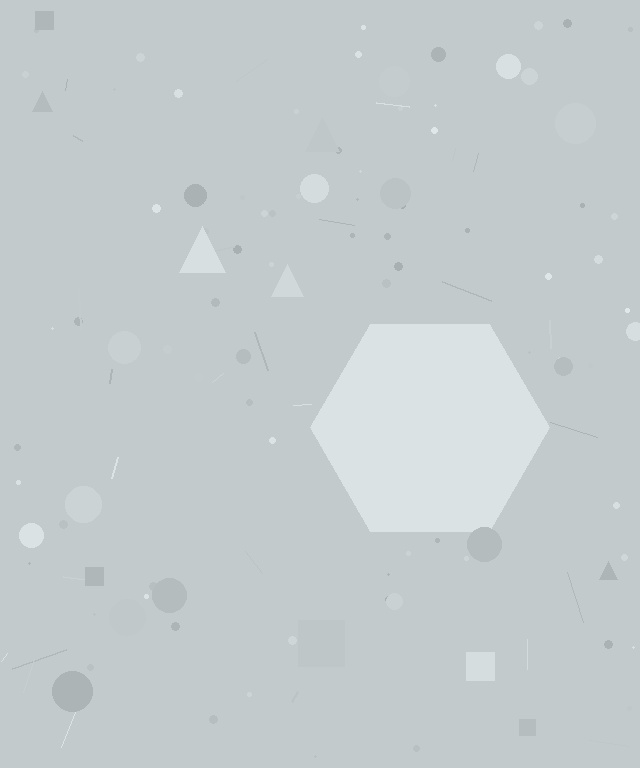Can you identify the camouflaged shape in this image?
The camouflaged shape is a hexagon.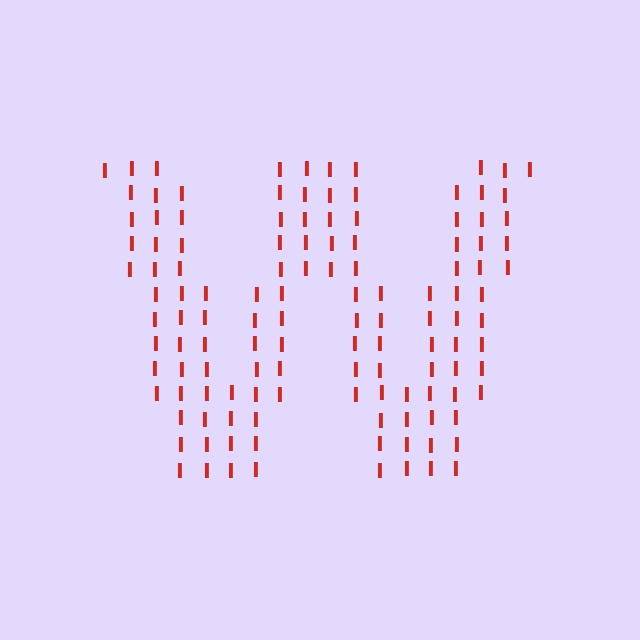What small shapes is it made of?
It is made of small letter I's.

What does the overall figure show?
The overall figure shows the letter W.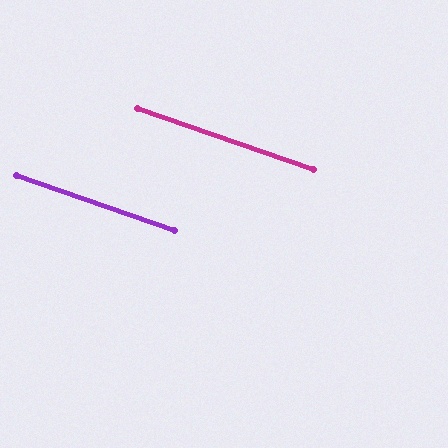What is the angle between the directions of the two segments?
Approximately 0 degrees.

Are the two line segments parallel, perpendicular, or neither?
Parallel — their directions differ by only 0.1°.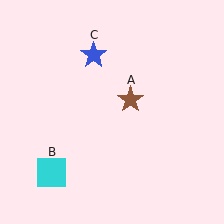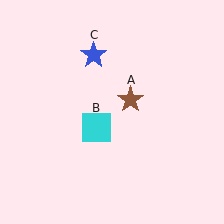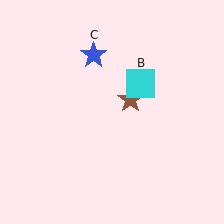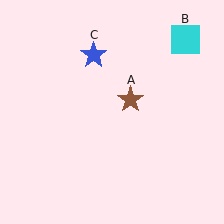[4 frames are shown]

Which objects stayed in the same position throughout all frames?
Brown star (object A) and blue star (object C) remained stationary.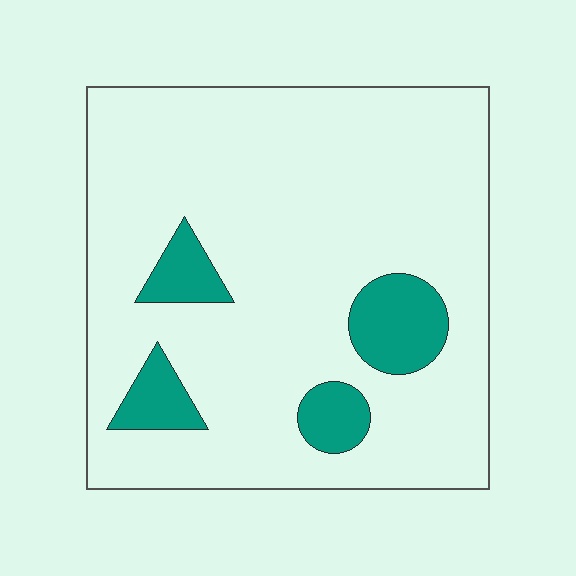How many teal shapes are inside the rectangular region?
4.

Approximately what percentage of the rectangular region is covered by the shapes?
Approximately 15%.